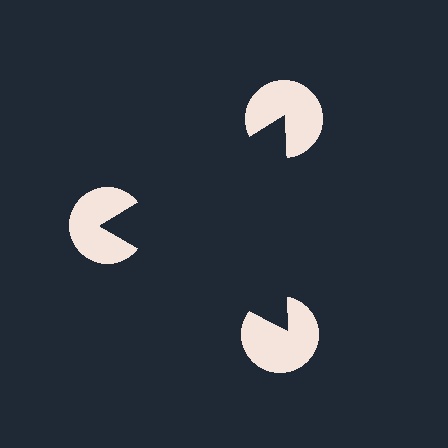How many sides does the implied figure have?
3 sides.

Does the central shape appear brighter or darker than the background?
It typically appears slightly darker than the background, even though no actual brightness change is drawn.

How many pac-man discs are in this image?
There are 3 — one at each vertex of the illusory triangle.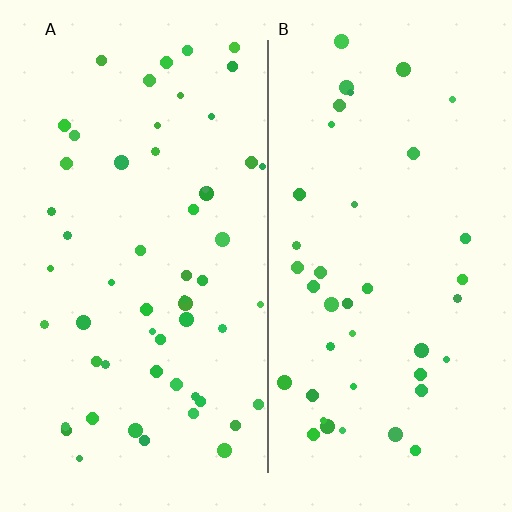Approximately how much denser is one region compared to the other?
Approximately 1.4× — region A over region B.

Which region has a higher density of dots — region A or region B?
A (the left).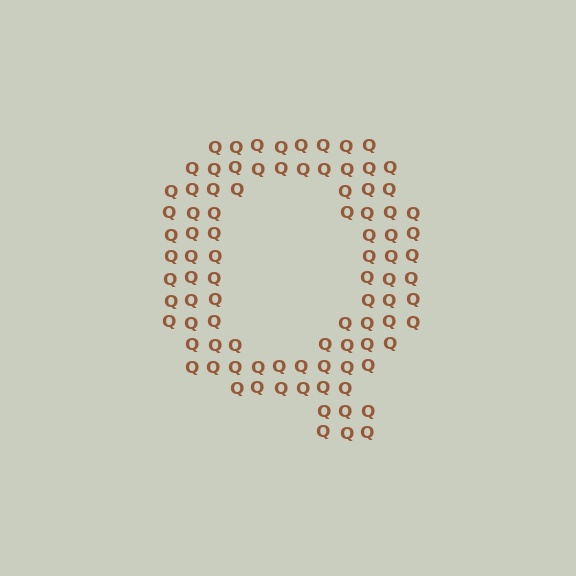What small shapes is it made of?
It is made of small letter Q's.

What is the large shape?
The large shape is the letter Q.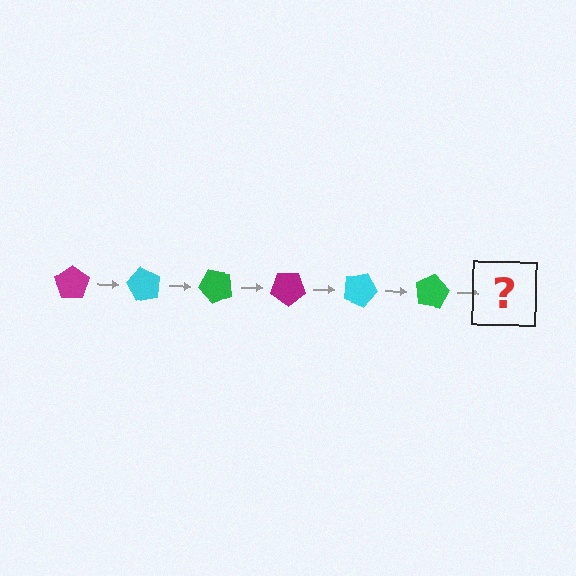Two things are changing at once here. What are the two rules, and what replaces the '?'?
The two rules are that it rotates 60 degrees each step and the color cycles through magenta, cyan, and green. The '?' should be a magenta pentagon, rotated 360 degrees from the start.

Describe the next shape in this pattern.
It should be a magenta pentagon, rotated 360 degrees from the start.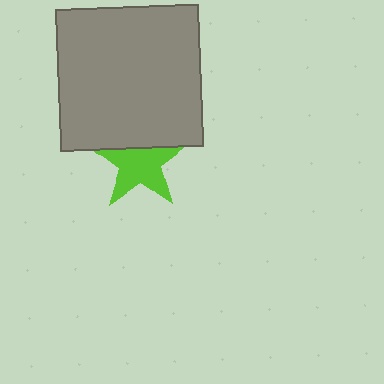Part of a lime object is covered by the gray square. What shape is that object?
It is a star.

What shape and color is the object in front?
The object in front is a gray square.